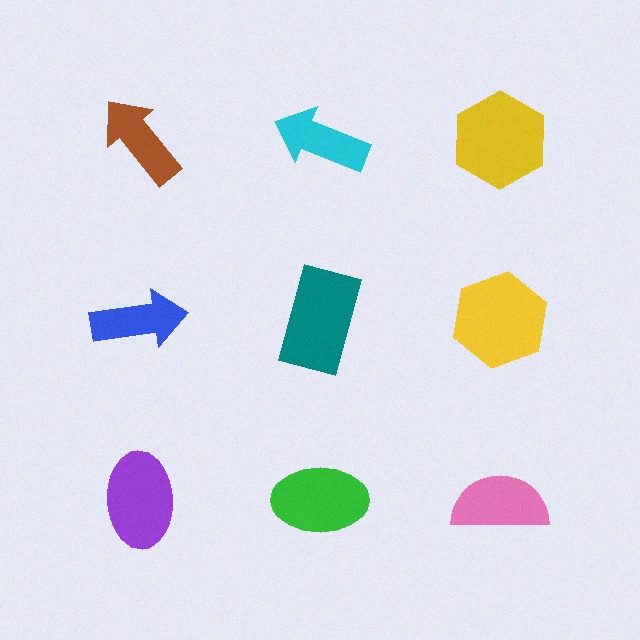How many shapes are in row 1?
3 shapes.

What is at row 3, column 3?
A pink semicircle.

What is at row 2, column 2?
A teal rectangle.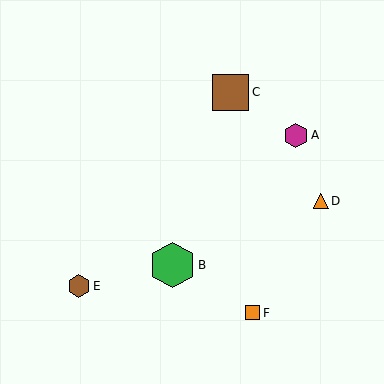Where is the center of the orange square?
The center of the orange square is at (253, 313).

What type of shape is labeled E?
Shape E is a brown hexagon.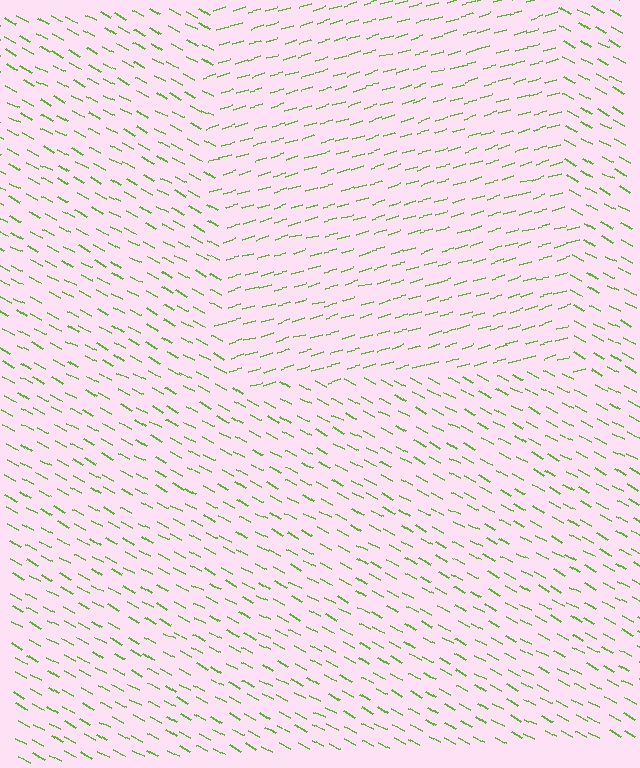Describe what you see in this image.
The image is filled with small lime line segments. A rectangle region in the image has lines oriented differently from the surrounding lines, creating a visible texture boundary.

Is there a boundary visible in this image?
Yes, there is a texture boundary formed by a change in line orientation.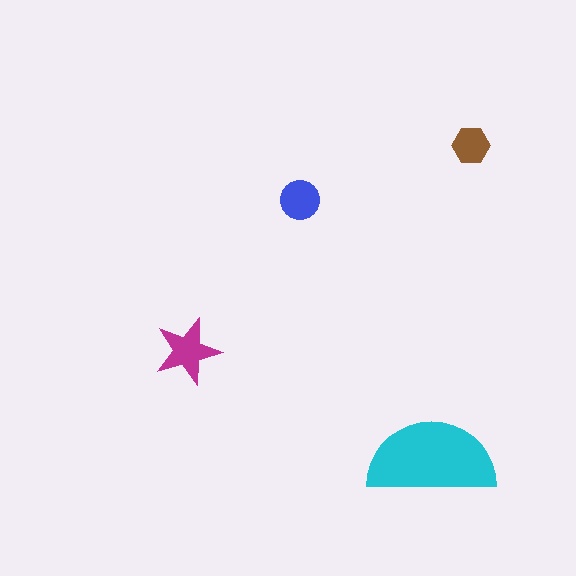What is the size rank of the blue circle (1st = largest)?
3rd.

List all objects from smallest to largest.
The brown hexagon, the blue circle, the magenta star, the cyan semicircle.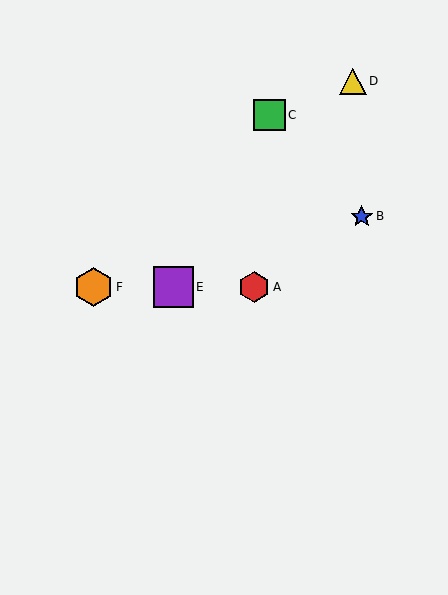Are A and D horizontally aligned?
No, A is at y≈287 and D is at y≈81.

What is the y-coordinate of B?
Object B is at y≈216.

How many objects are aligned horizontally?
3 objects (A, E, F) are aligned horizontally.